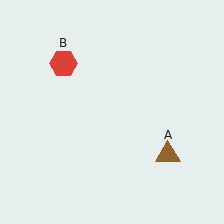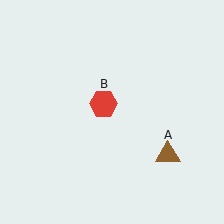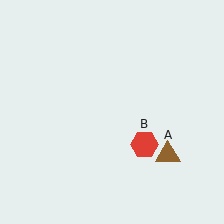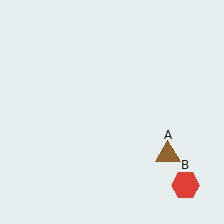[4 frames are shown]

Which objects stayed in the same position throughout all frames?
Brown triangle (object A) remained stationary.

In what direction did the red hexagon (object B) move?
The red hexagon (object B) moved down and to the right.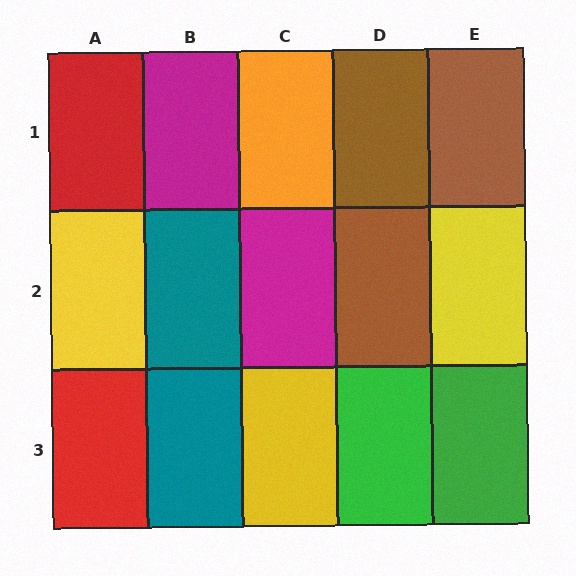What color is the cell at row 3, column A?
Red.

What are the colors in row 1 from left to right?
Red, magenta, orange, brown, brown.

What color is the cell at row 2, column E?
Yellow.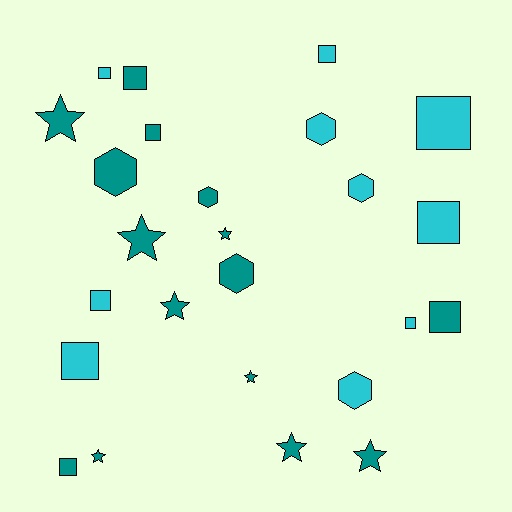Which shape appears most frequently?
Square, with 11 objects.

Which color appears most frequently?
Teal, with 15 objects.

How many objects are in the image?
There are 25 objects.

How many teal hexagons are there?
There are 3 teal hexagons.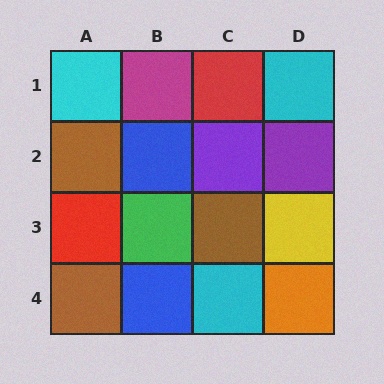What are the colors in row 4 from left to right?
Brown, blue, cyan, orange.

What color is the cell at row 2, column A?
Brown.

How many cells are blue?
2 cells are blue.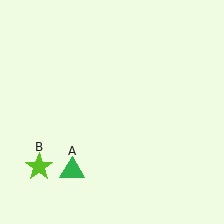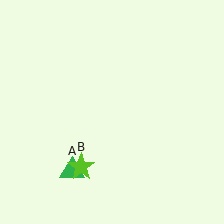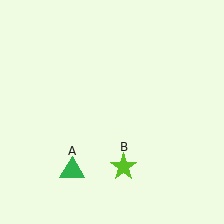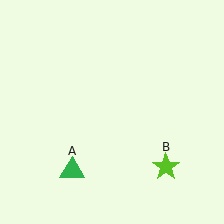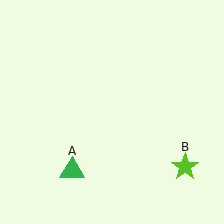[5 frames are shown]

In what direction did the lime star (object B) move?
The lime star (object B) moved right.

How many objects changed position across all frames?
1 object changed position: lime star (object B).